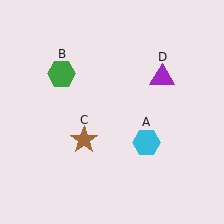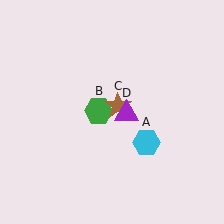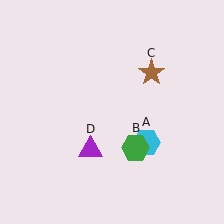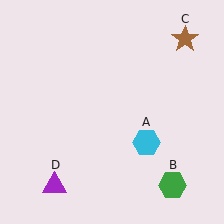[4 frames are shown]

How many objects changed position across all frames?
3 objects changed position: green hexagon (object B), brown star (object C), purple triangle (object D).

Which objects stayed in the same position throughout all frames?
Cyan hexagon (object A) remained stationary.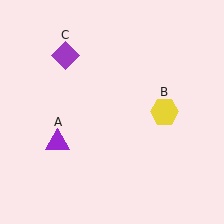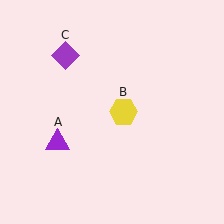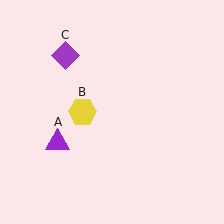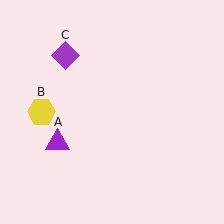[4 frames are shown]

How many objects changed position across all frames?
1 object changed position: yellow hexagon (object B).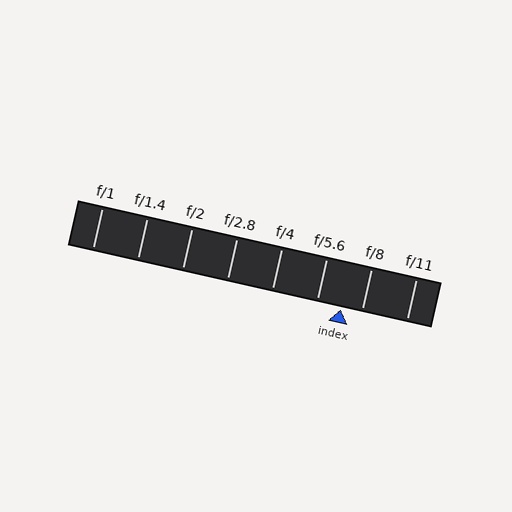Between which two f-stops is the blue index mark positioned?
The index mark is between f/5.6 and f/8.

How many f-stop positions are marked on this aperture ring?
There are 8 f-stop positions marked.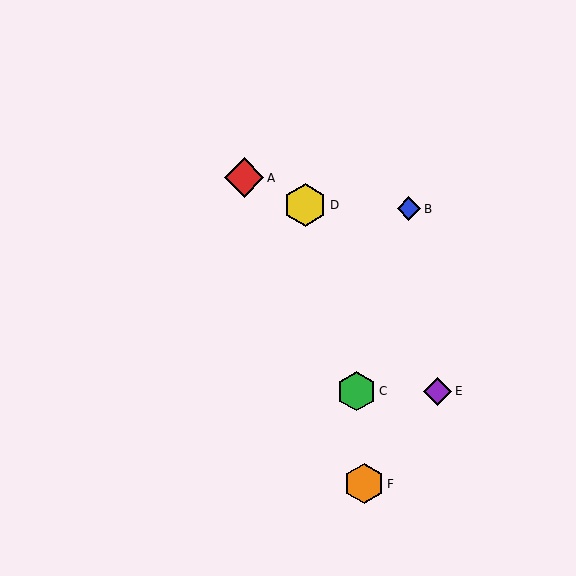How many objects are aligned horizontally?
2 objects (C, E) are aligned horizontally.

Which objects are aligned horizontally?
Objects C, E are aligned horizontally.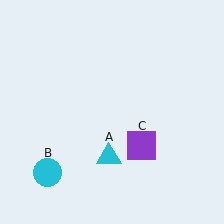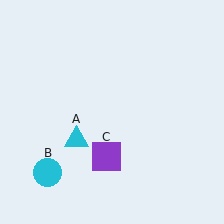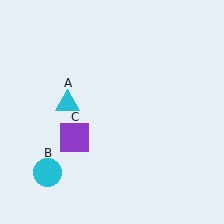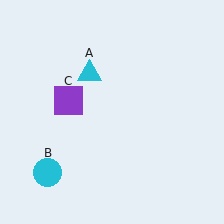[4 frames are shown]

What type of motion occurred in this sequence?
The cyan triangle (object A), purple square (object C) rotated clockwise around the center of the scene.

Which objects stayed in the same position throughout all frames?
Cyan circle (object B) remained stationary.